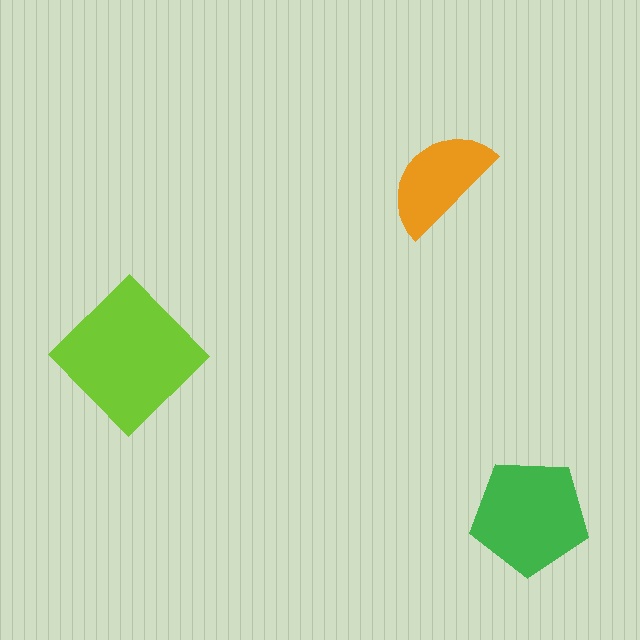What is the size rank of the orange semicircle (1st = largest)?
3rd.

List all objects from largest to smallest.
The lime diamond, the green pentagon, the orange semicircle.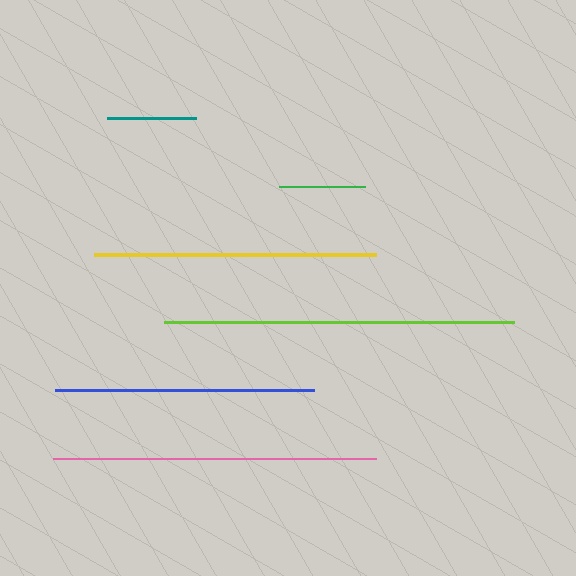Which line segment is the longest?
The lime line is the longest at approximately 350 pixels.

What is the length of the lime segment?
The lime segment is approximately 350 pixels long.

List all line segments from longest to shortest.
From longest to shortest: lime, pink, yellow, blue, teal, green.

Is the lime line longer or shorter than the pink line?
The lime line is longer than the pink line.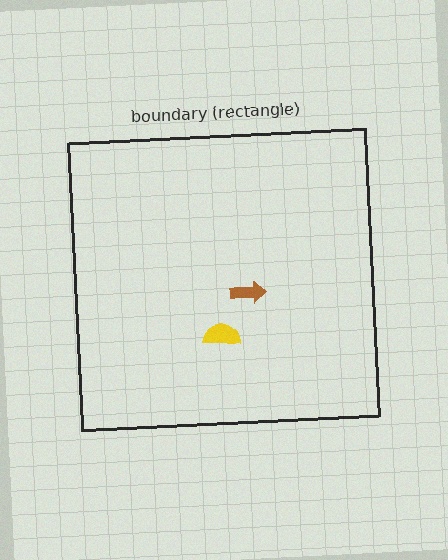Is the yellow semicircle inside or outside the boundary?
Inside.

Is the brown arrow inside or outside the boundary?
Inside.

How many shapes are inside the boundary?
2 inside, 0 outside.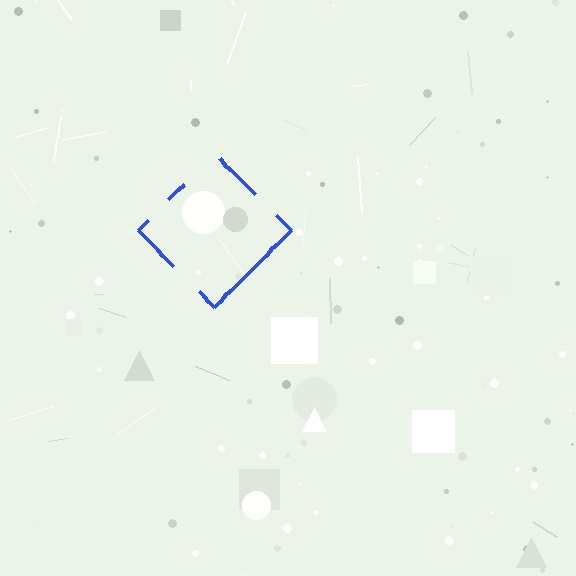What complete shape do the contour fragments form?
The contour fragments form a diamond.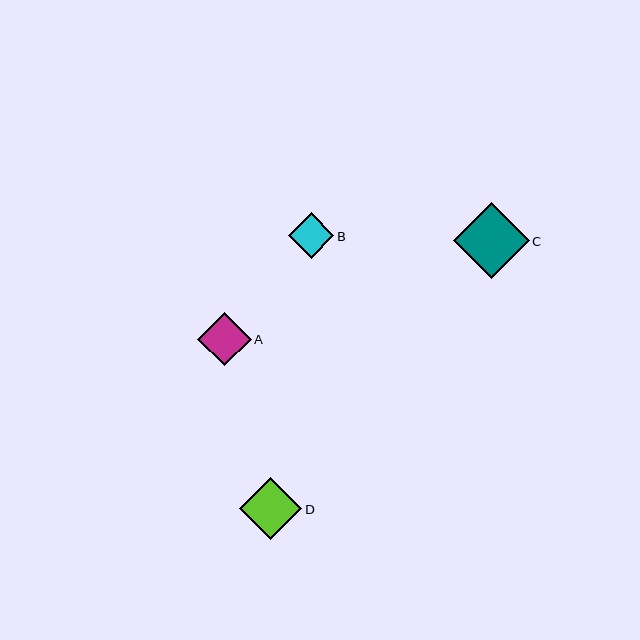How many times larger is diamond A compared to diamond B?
Diamond A is approximately 1.2 times the size of diamond B.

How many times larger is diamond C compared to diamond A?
Diamond C is approximately 1.4 times the size of diamond A.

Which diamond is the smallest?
Diamond B is the smallest with a size of approximately 45 pixels.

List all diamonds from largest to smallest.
From largest to smallest: C, D, A, B.